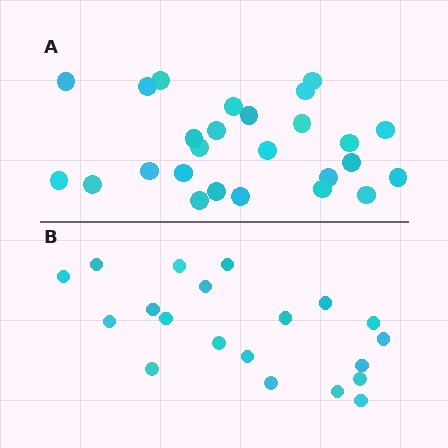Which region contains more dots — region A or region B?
Region A (the top region) has more dots.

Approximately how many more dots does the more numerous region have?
Region A has about 6 more dots than region B.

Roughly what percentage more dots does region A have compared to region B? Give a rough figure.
About 30% more.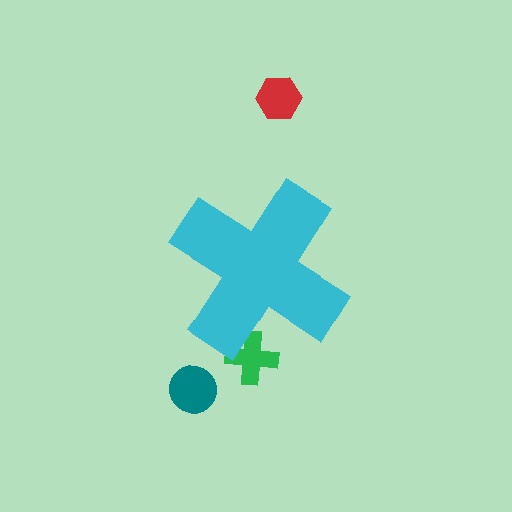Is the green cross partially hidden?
Yes, the green cross is partially hidden behind the cyan cross.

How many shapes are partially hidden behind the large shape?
1 shape is partially hidden.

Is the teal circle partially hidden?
No, the teal circle is fully visible.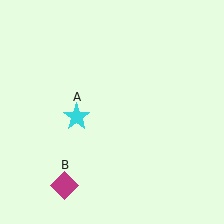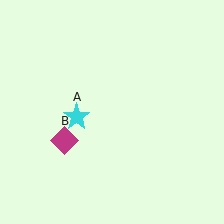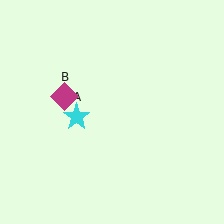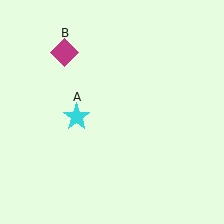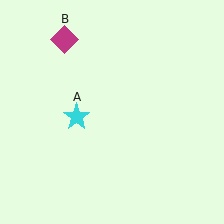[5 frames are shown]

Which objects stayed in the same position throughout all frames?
Cyan star (object A) remained stationary.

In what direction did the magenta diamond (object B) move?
The magenta diamond (object B) moved up.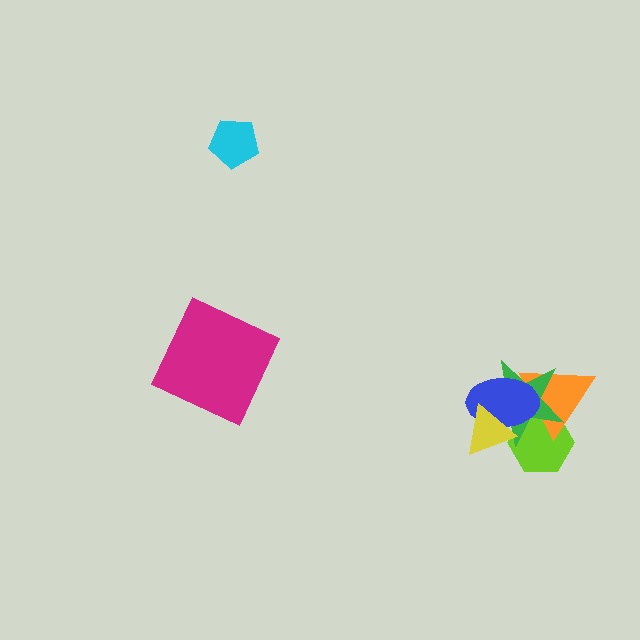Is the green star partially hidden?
Yes, it is partially covered by another shape.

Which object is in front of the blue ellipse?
The yellow triangle is in front of the blue ellipse.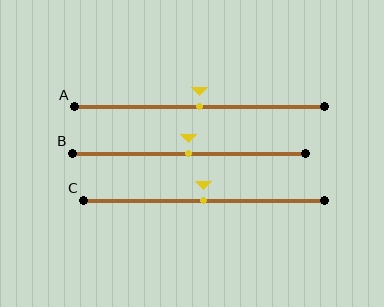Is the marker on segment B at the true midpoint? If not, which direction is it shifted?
Yes, the marker on segment B is at the true midpoint.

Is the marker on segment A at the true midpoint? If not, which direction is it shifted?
Yes, the marker on segment A is at the true midpoint.